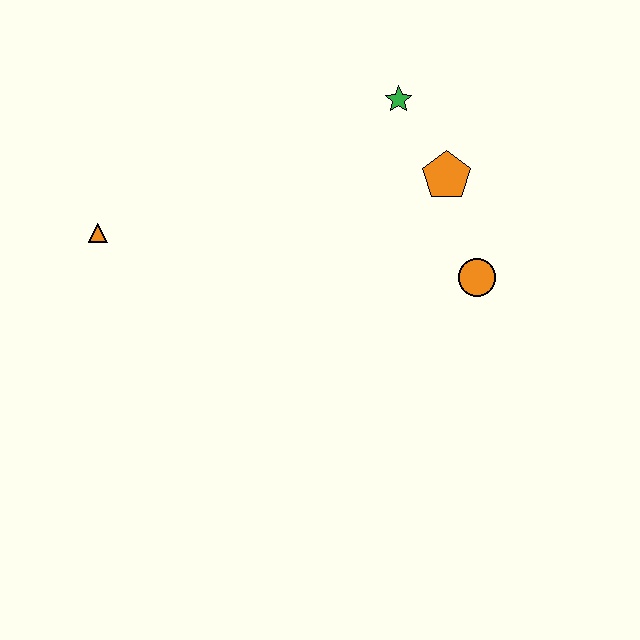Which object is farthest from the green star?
The orange triangle is farthest from the green star.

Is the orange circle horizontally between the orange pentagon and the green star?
No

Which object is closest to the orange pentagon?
The green star is closest to the orange pentagon.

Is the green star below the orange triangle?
No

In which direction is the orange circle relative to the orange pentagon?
The orange circle is below the orange pentagon.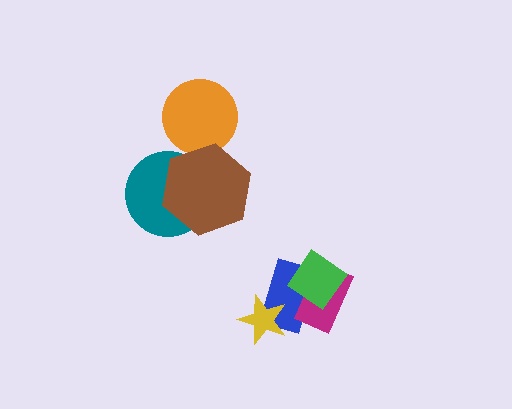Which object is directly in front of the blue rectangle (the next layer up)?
The magenta rectangle is directly in front of the blue rectangle.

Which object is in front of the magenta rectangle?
The green diamond is in front of the magenta rectangle.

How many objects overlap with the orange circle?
1 object overlaps with the orange circle.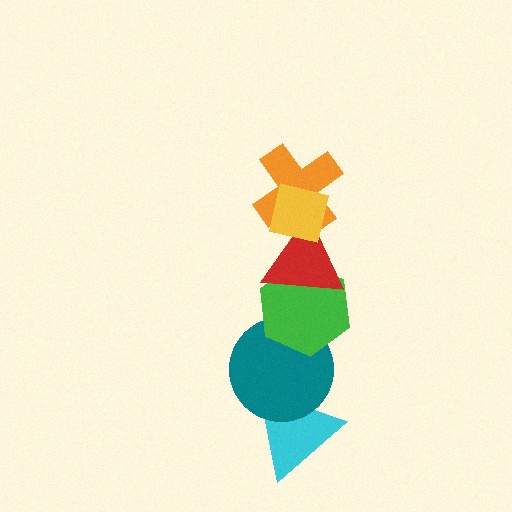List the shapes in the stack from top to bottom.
From top to bottom: the yellow square, the orange cross, the red triangle, the green hexagon, the teal circle, the cyan triangle.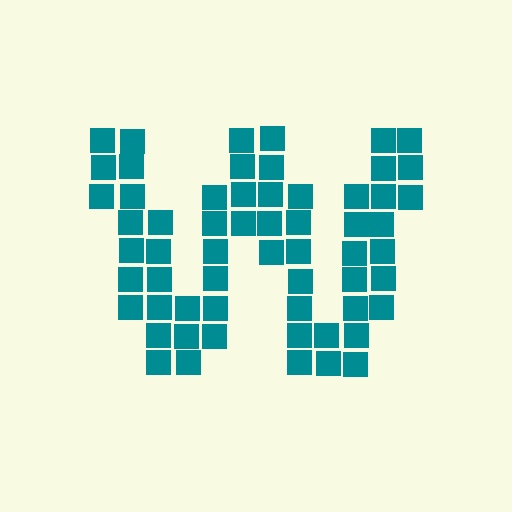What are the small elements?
The small elements are squares.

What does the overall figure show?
The overall figure shows the letter W.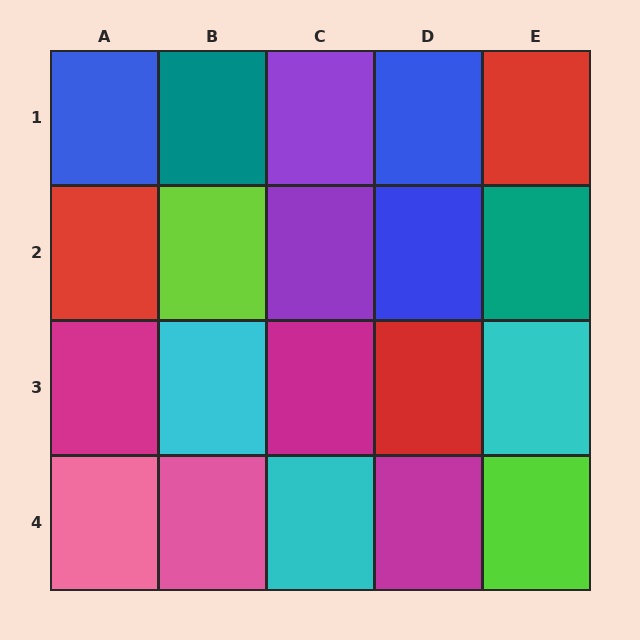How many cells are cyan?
3 cells are cyan.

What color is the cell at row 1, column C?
Purple.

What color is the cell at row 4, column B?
Pink.